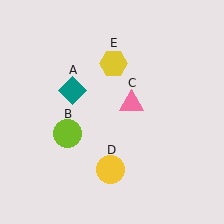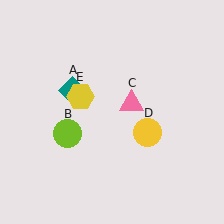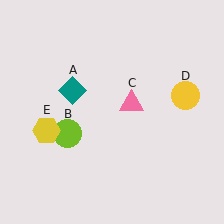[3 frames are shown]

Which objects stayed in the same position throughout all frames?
Teal diamond (object A) and lime circle (object B) and pink triangle (object C) remained stationary.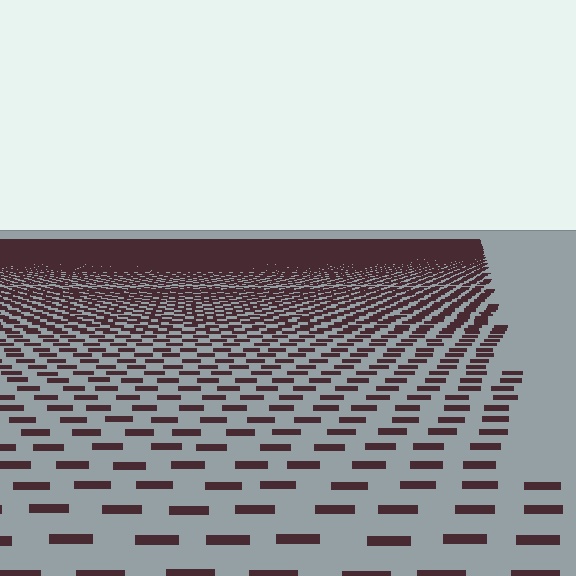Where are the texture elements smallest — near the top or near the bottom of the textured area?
Near the top.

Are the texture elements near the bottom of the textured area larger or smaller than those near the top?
Larger. Near the bottom, elements are closer to the viewer and appear at a bigger on-screen size.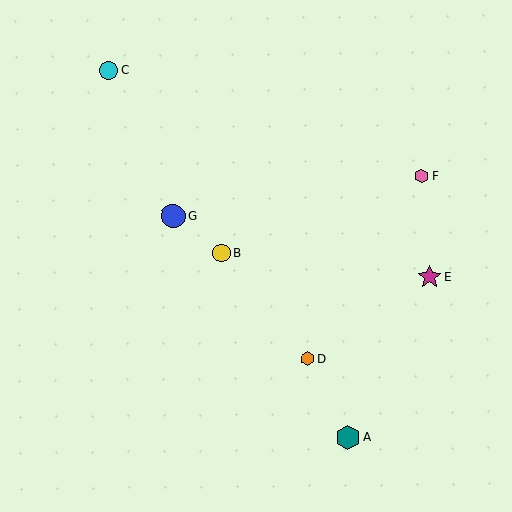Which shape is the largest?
The teal hexagon (labeled A) is the largest.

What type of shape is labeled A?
Shape A is a teal hexagon.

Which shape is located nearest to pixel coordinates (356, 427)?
The teal hexagon (labeled A) at (348, 437) is nearest to that location.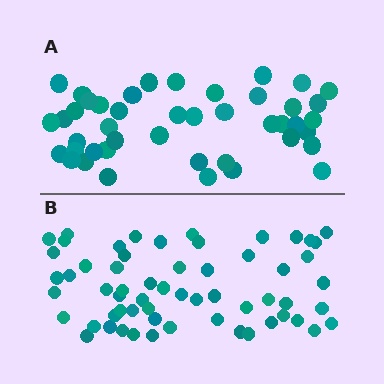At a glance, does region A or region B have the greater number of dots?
Region B (the bottom region) has more dots.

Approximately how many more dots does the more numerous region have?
Region B has approximately 15 more dots than region A.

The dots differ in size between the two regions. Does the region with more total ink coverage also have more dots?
No. Region A has more total ink coverage because its dots are larger, but region B actually contains more individual dots. Total area can be misleading — the number of items is what matters here.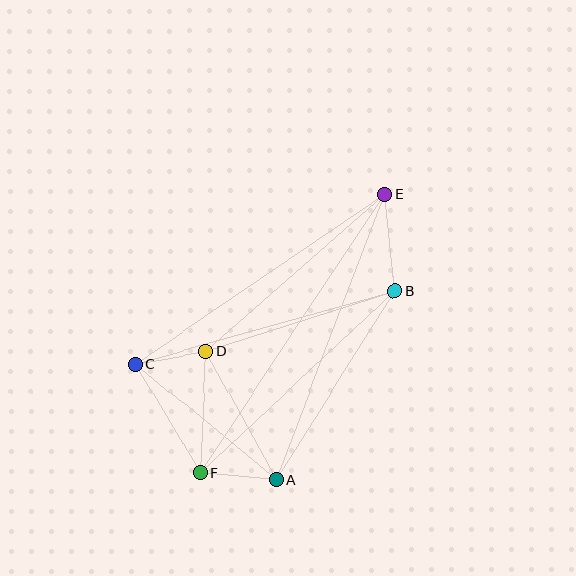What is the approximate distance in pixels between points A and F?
The distance between A and F is approximately 76 pixels.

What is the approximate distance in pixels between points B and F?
The distance between B and F is approximately 266 pixels.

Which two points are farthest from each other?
Points E and F are farthest from each other.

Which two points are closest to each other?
Points C and D are closest to each other.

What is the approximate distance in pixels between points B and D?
The distance between B and D is approximately 198 pixels.